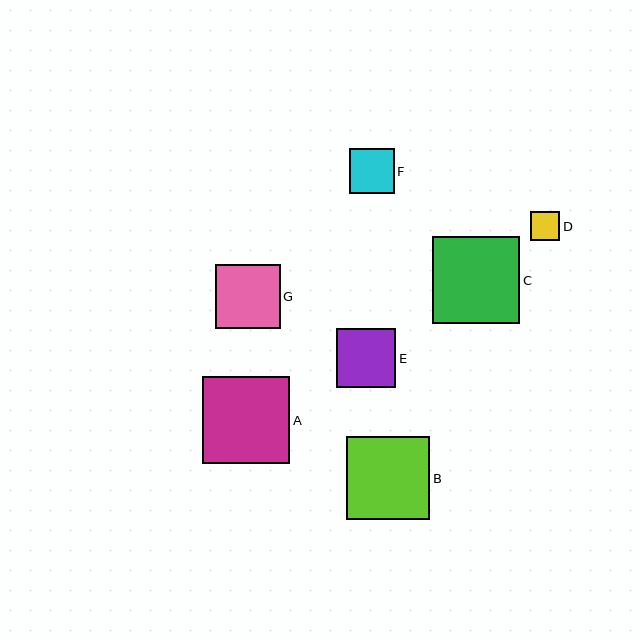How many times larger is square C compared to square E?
Square C is approximately 1.5 times the size of square E.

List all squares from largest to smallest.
From largest to smallest: C, A, B, G, E, F, D.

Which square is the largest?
Square C is the largest with a size of approximately 87 pixels.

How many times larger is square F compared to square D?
Square F is approximately 1.5 times the size of square D.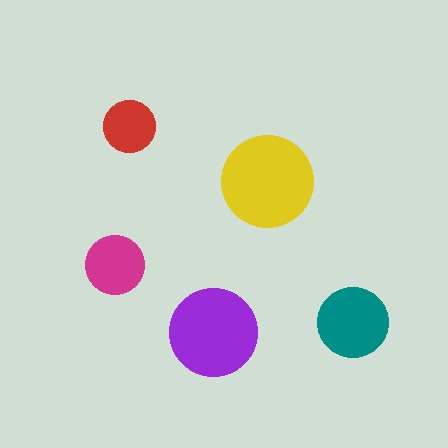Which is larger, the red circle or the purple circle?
The purple one.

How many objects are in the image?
There are 5 objects in the image.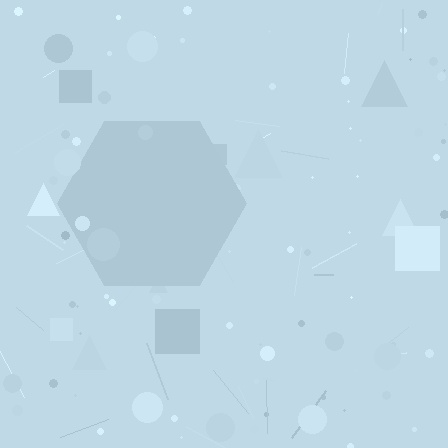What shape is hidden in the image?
A hexagon is hidden in the image.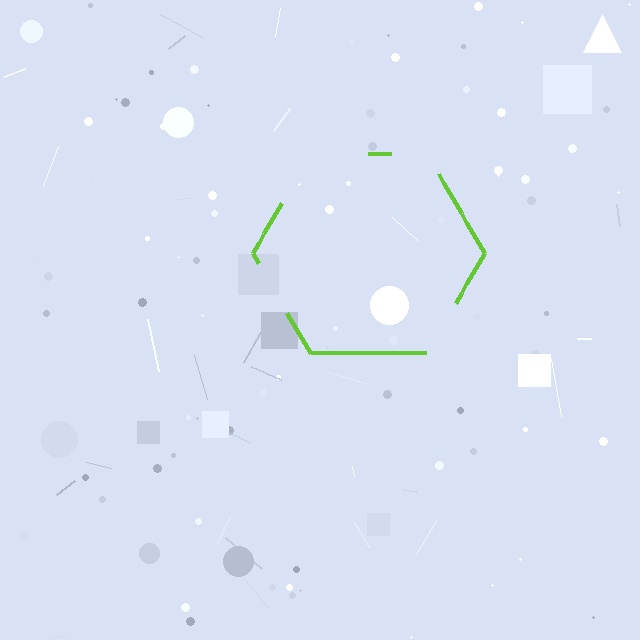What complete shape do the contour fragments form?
The contour fragments form a hexagon.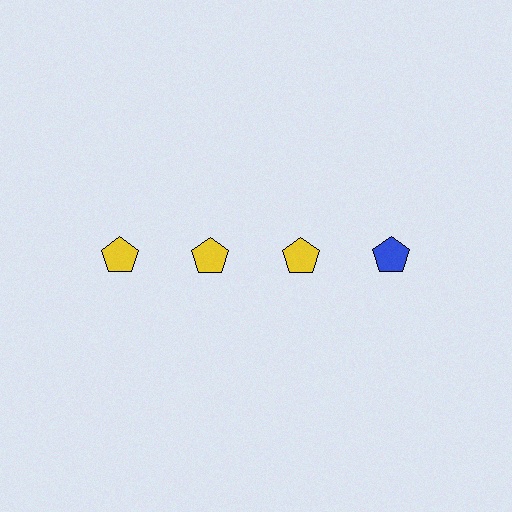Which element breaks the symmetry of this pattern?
The blue pentagon in the top row, second from right column breaks the symmetry. All other shapes are yellow pentagons.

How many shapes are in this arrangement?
There are 4 shapes arranged in a grid pattern.